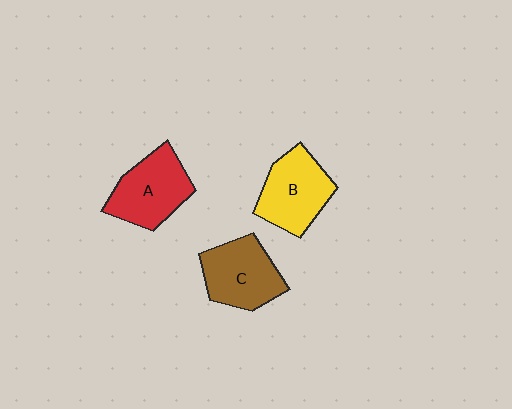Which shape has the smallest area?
Shape C (brown).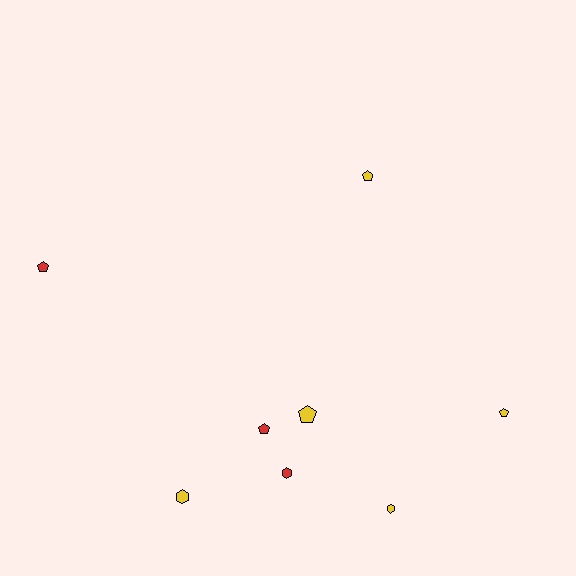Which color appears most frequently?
Yellow, with 5 objects.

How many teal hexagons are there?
There are no teal hexagons.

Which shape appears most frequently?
Pentagon, with 5 objects.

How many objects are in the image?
There are 8 objects.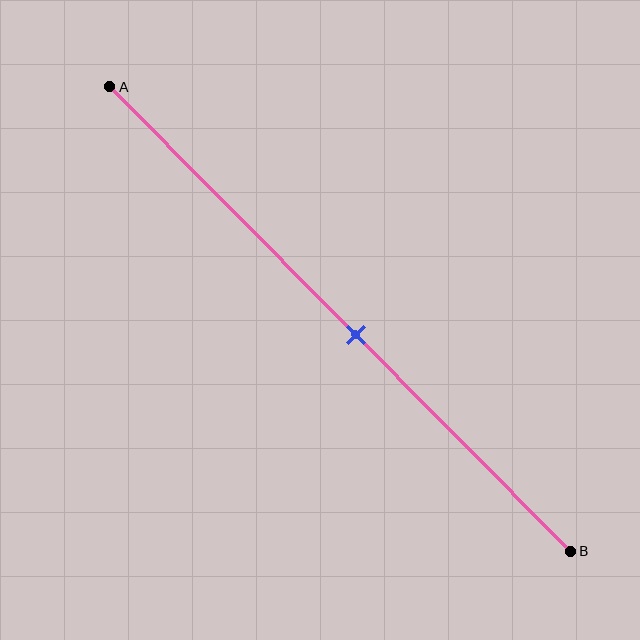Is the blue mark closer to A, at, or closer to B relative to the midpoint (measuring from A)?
The blue mark is closer to point B than the midpoint of segment AB.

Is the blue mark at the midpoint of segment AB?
No, the mark is at about 55% from A, not at the 50% midpoint.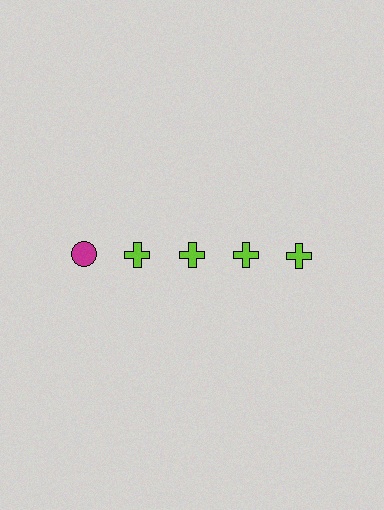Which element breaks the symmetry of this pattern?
The magenta circle in the top row, leftmost column breaks the symmetry. All other shapes are lime crosses.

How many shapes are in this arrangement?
There are 5 shapes arranged in a grid pattern.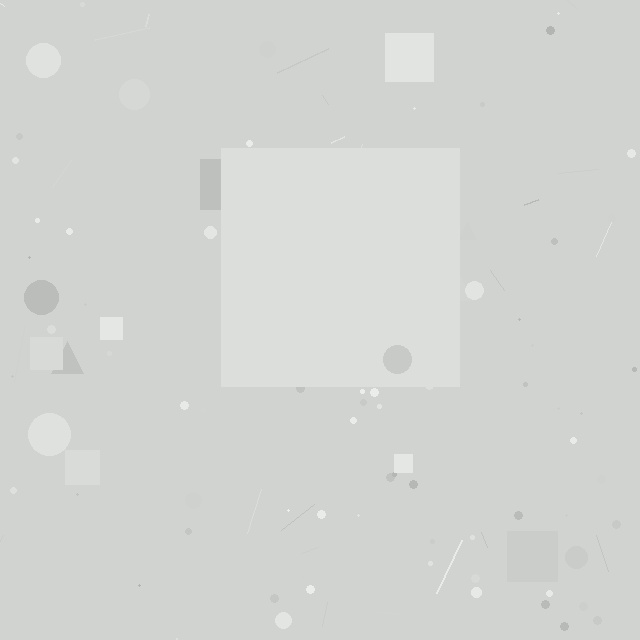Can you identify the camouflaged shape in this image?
The camouflaged shape is a square.